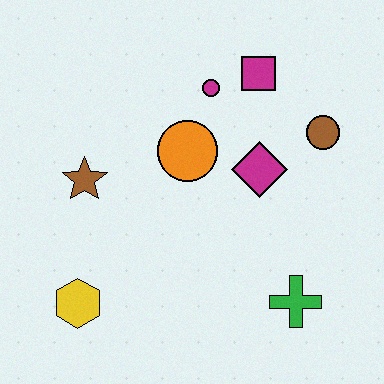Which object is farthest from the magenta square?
The yellow hexagon is farthest from the magenta square.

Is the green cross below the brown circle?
Yes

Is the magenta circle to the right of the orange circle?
Yes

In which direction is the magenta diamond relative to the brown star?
The magenta diamond is to the right of the brown star.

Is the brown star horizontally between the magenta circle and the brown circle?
No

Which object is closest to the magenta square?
The magenta circle is closest to the magenta square.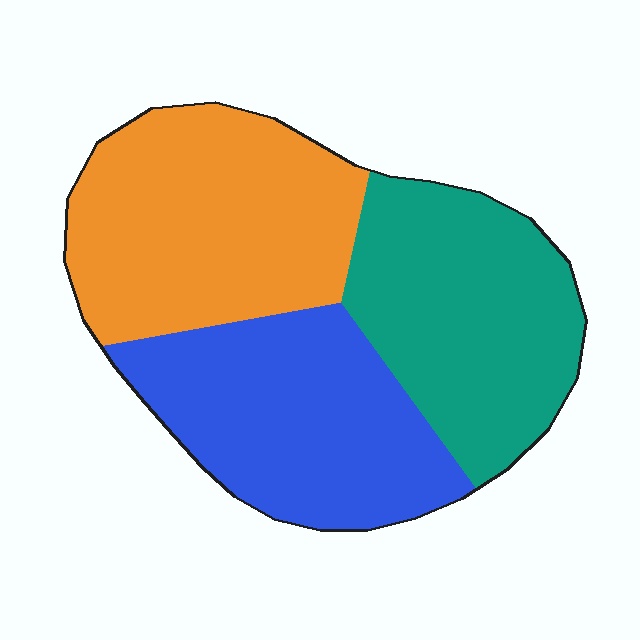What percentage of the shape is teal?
Teal takes up between a quarter and a half of the shape.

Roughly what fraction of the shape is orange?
Orange takes up about three eighths (3/8) of the shape.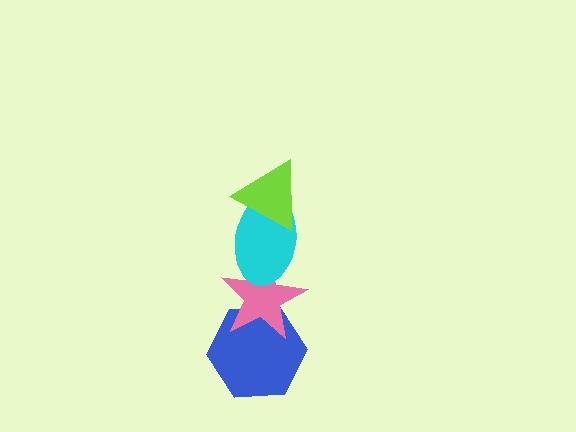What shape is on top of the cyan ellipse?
The lime triangle is on top of the cyan ellipse.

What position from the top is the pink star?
The pink star is 3rd from the top.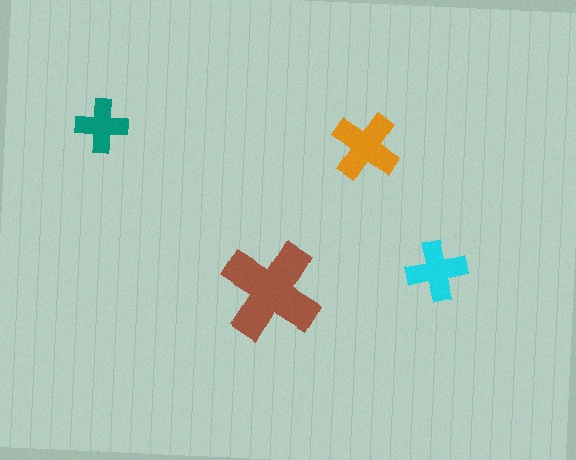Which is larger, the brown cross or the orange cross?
The brown one.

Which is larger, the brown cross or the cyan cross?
The brown one.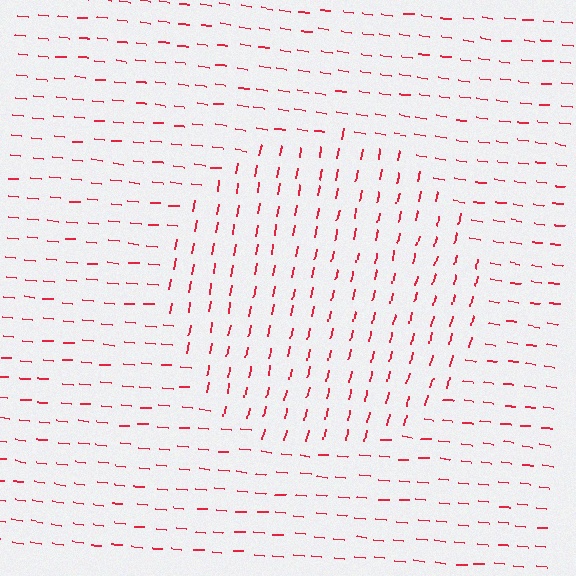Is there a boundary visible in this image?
Yes, there is a texture boundary formed by a change in line orientation.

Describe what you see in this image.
The image is filled with small red line segments. A circle region in the image has lines oriented differently from the surrounding lines, creating a visible texture boundary.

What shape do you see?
I see a circle.